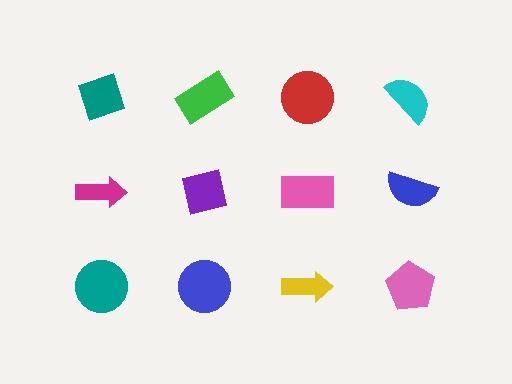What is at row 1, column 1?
A teal diamond.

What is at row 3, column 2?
A blue circle.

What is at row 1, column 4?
A cyan semicircle.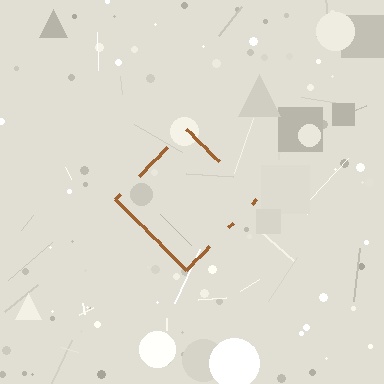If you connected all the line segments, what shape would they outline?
They would outline a diamond.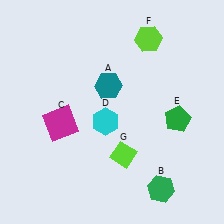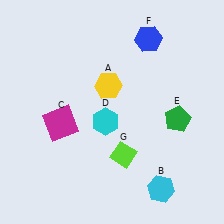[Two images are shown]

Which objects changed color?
A changed from teal to yellow. B changed from green to cyan. F changed from lime to blue.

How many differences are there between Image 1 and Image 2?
There are 3 differences between the two images.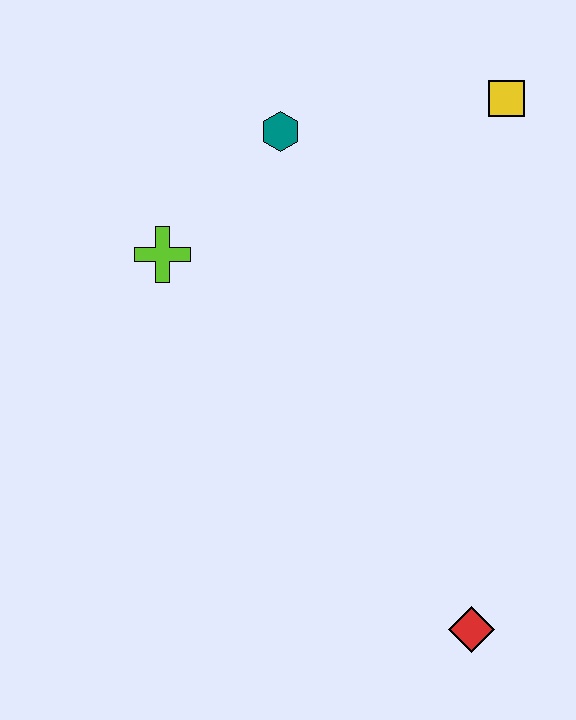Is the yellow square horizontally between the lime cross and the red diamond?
No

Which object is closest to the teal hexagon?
The lime cross is closest to the teal hexagon.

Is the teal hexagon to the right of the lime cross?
Yes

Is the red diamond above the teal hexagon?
No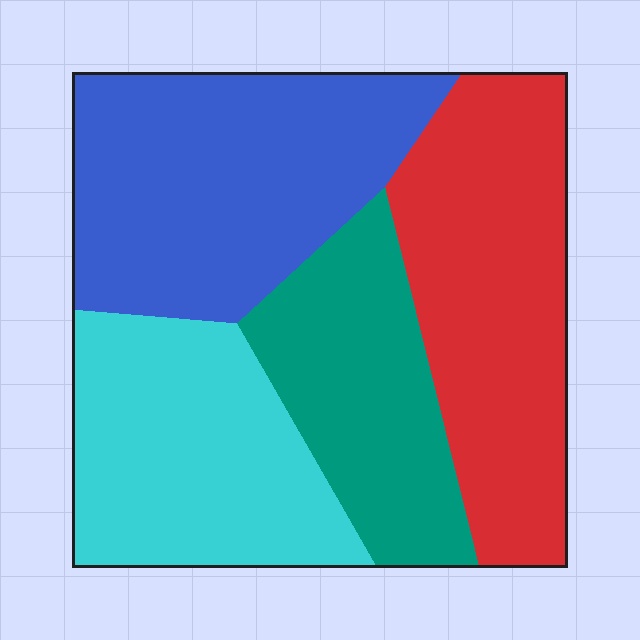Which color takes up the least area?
Teal, at roughly 20%.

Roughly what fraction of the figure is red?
Red takes up between a quarter and a half of the figure.